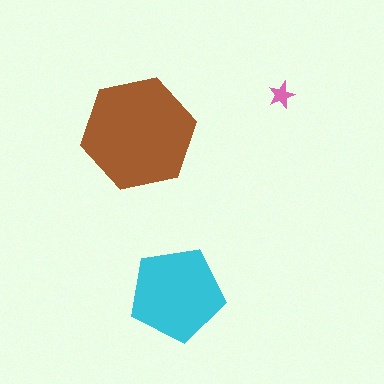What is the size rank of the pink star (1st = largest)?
3rd.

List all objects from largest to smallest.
The brown hexagon, the cyan pentagon, the pink star.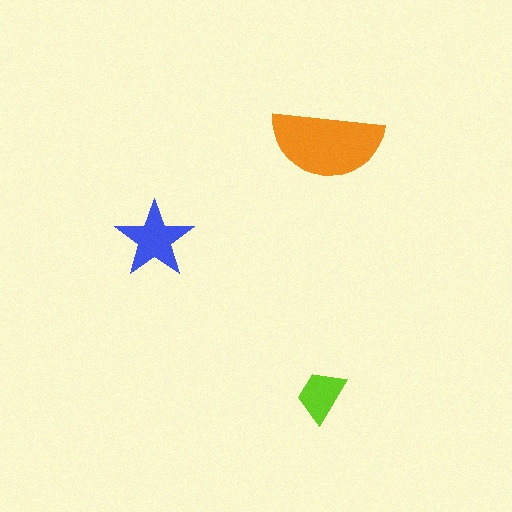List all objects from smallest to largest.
The lime trapezoid, the blue star, the orange semicircle.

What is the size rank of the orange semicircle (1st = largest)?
1st.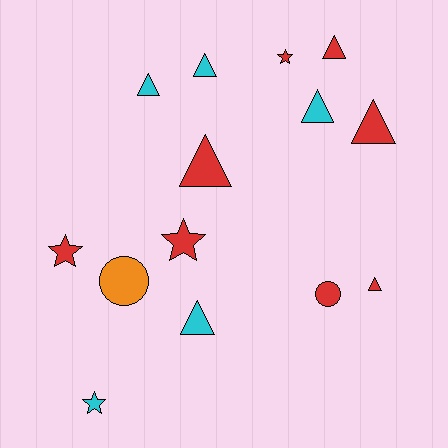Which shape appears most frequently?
Triangle, with 8 objects.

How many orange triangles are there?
There are no orange triangles.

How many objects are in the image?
There are 14 objects.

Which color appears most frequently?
Red, with 8 objects.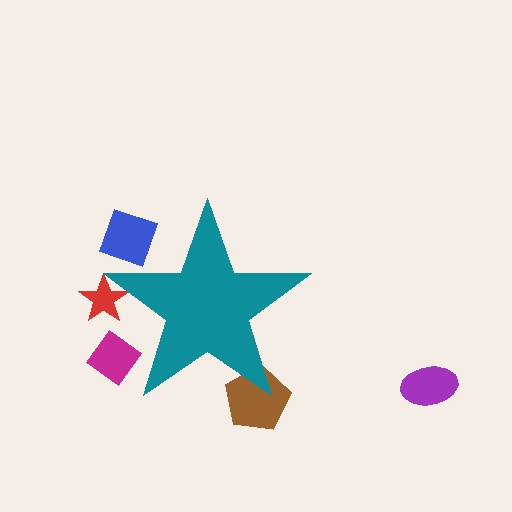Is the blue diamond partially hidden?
Yes, the blue diamond is partially hidden behind the teal star.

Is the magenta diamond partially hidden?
Yes, the magenta diamond is partially hidden behind the teal star.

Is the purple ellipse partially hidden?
No, the purple ellipse is fully visible.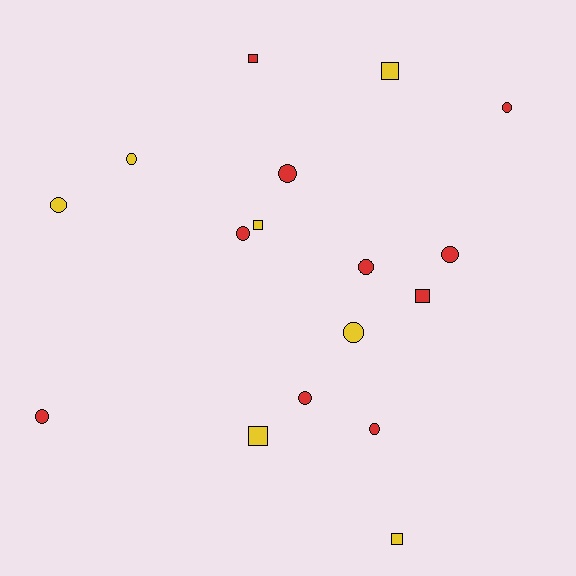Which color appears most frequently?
Red, with 10 objects.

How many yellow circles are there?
There are 3 yellow circles.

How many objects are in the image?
There are 17 objects.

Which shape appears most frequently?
Circle, with 11 objects.